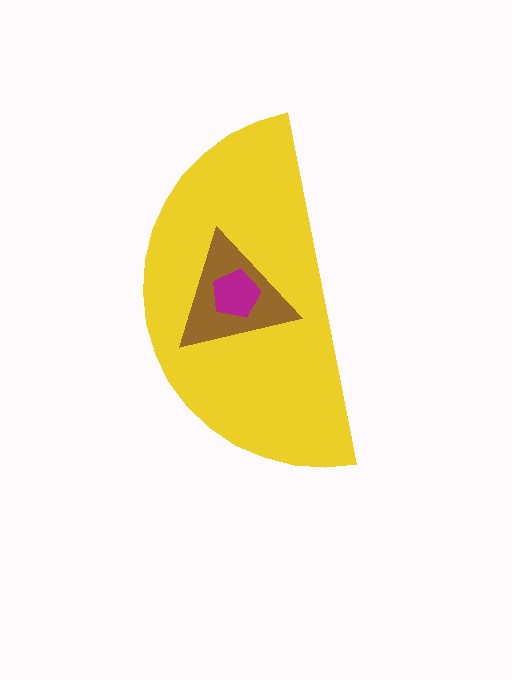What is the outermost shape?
The yellow semicircle.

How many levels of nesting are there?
3.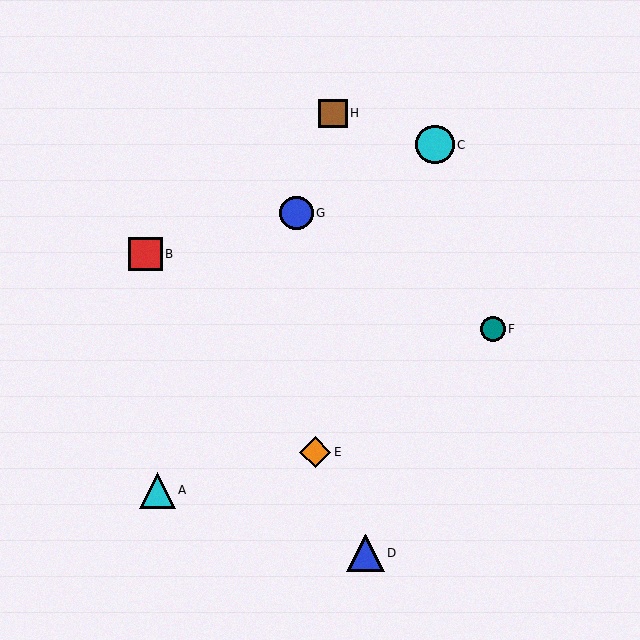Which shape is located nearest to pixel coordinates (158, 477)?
The cyan triangle (labeled A) at (157, 490) is nearest to that location.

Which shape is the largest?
The cyan circle (labeled C) is the largest.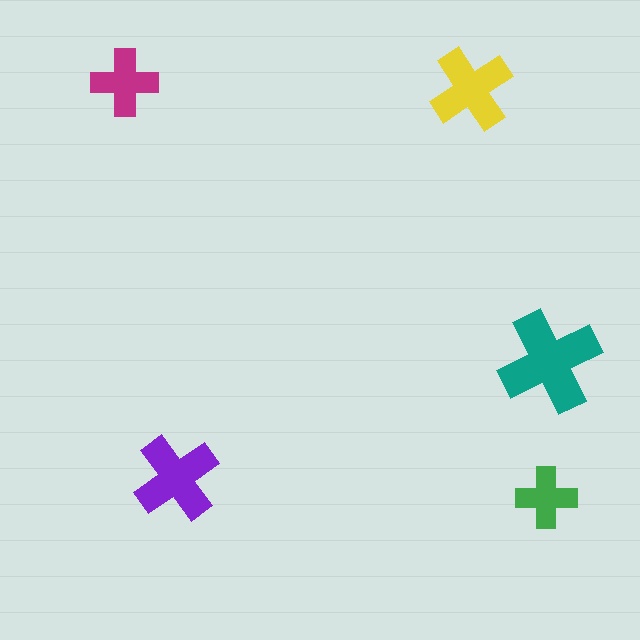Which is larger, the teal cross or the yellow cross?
The teal one.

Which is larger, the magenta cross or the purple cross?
The purple one.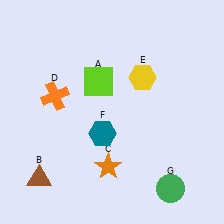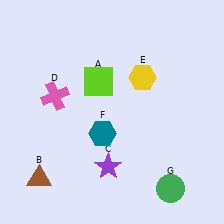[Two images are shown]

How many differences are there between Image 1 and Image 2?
There are 2 differences between the two images.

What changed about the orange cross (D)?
In Image 1, D is orange. In Image 2, it changed to pink.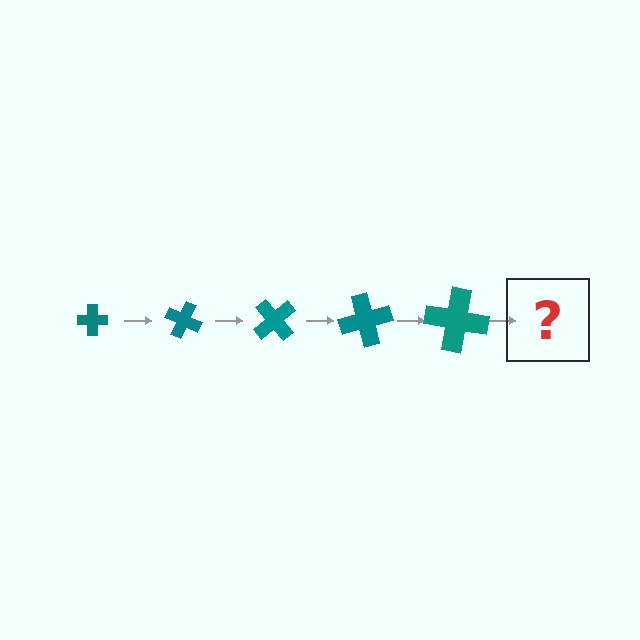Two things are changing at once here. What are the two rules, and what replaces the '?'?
The two rules are that the cross grows larger each step and it rotates 25 degrees each step. The '?' should be a cross, larger than the previous one and rotated 125 degrees from the start.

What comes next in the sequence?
The next element should be a cross, larger than the previous one and rotated 125 degrees from the start.